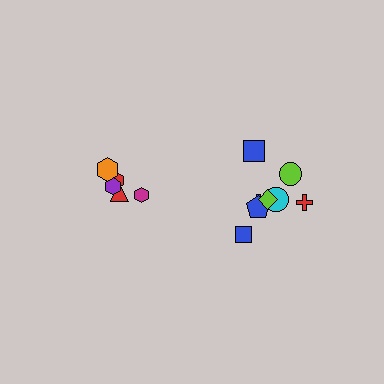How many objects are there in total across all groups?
There are 13 objects.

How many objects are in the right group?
There are 8 objects.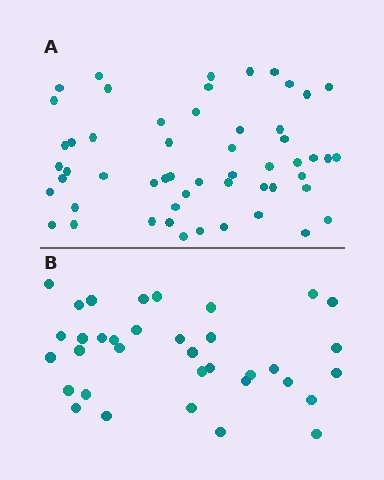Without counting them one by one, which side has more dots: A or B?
Region A (the top region) has more dots.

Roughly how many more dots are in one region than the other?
Region A has approximately 20 more dots than region B.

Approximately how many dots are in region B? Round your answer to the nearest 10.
About 40 dots. (The exact count is 35, which rounds to 40.)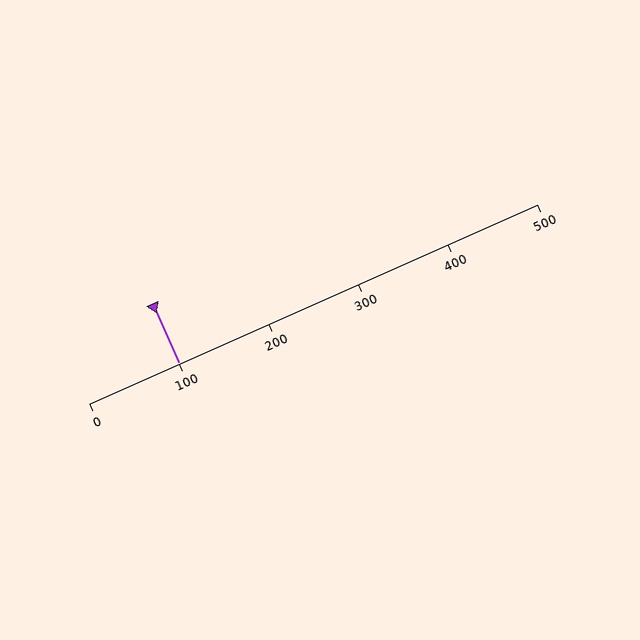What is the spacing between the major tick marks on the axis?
The major ticks are spaced 100 apart.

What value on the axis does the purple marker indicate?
The marker indicates approximately 100.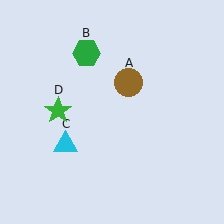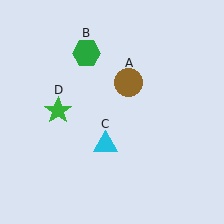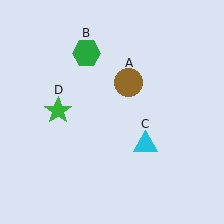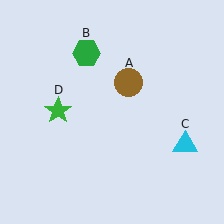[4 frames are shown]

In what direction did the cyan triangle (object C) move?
The cyan triangle (object C) moved right.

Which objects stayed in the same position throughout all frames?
Brown circle (object A) and green hexagon (object B) and green star (object D) remained stationary.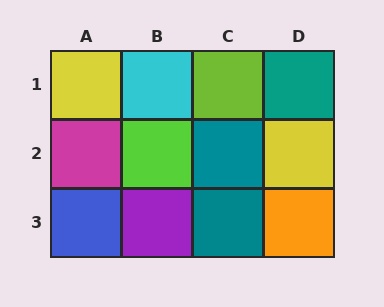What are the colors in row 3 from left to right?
Blue, purple, teal, orange.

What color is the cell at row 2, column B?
Lime.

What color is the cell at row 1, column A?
Yellow.